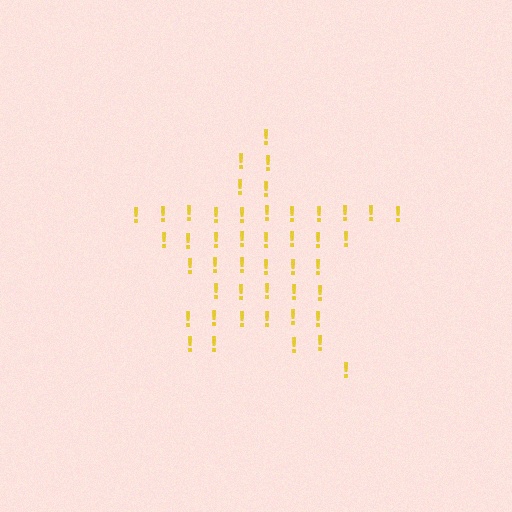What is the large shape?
The large shape is a star.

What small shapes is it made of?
It is made of small exclamation marks.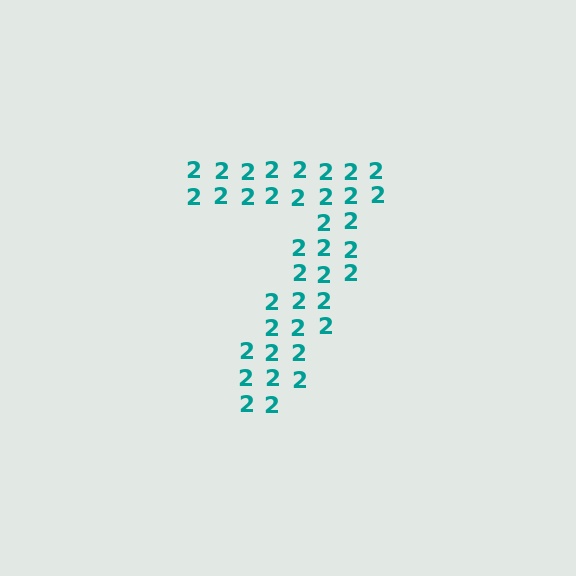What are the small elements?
The small elements are digit 2's.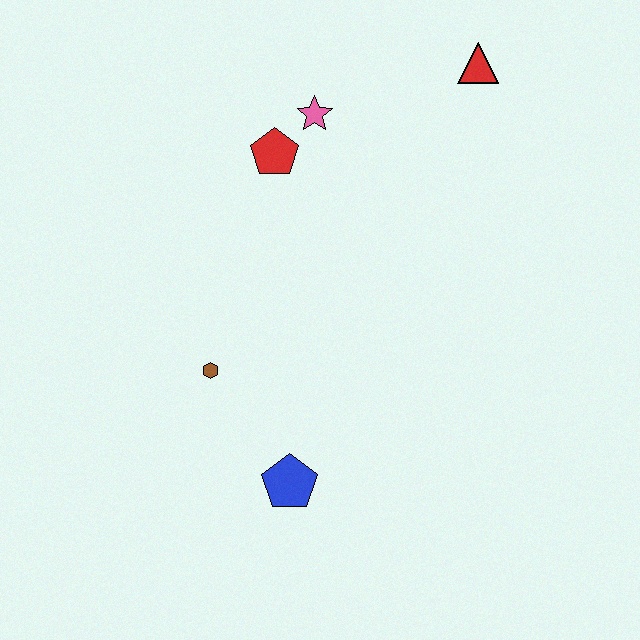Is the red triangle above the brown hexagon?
Yes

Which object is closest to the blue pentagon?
The brown hexagon is closest to the blue pentagon.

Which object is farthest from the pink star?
The blue pentagon is farthest from the pink star.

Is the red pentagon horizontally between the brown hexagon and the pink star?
Yes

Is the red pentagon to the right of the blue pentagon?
No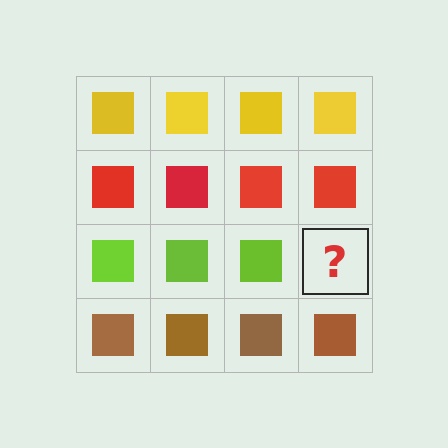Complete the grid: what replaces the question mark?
The question mark should be replaced with a lime square.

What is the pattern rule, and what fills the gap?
The rule is that each row has a consistent color. The gap should be filled with a lime square.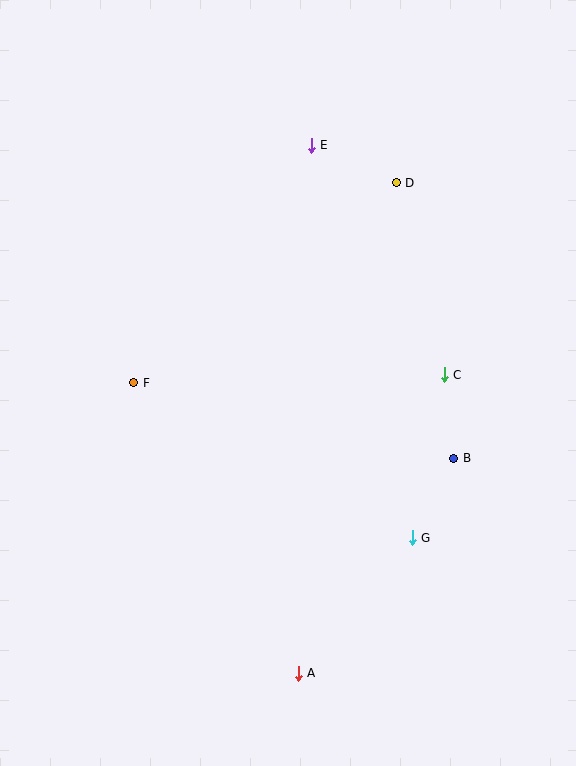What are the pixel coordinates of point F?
Point F is at (134, 383).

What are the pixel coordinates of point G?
Point G is at (412, 538).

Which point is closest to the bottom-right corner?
Point G is closest to the bottom-right corner.